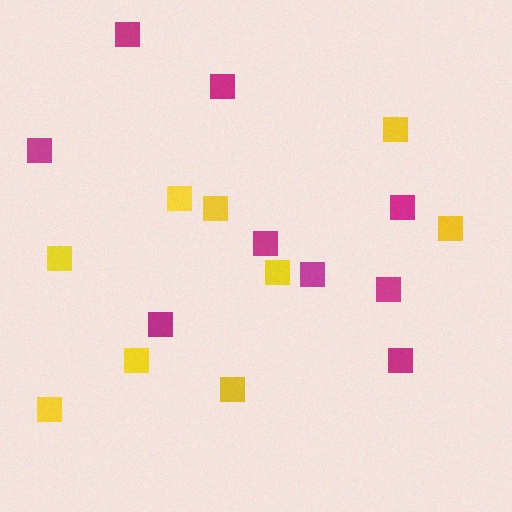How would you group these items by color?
There are 2 groups: one group of magenta squares (9) and one group of yellow squares (9).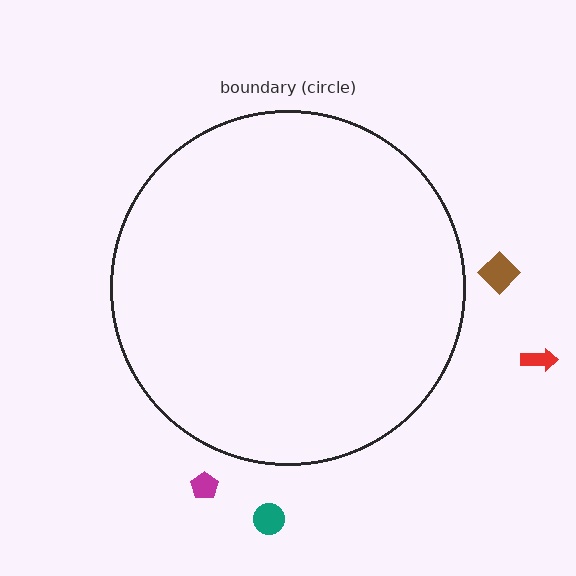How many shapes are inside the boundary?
0 inside, 4 outside.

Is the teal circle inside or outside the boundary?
Outside.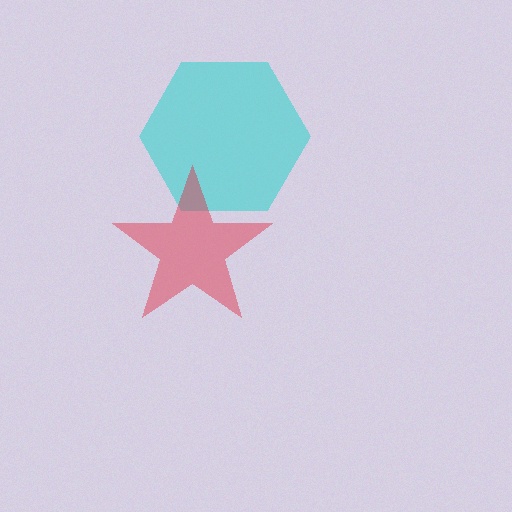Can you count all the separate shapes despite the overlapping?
Yes, there are 2 separate shapes.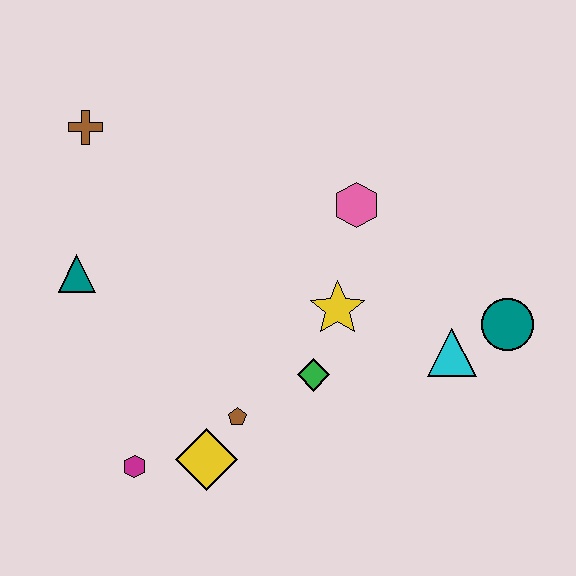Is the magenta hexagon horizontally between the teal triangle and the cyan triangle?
Yes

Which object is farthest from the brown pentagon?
The brown cross is farthest from the brown pentagon.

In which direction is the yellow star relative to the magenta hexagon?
The yellow star is to the right of the magenta hexagon.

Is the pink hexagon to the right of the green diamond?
Yes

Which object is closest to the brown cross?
The teal triangle is closest to the brown cross.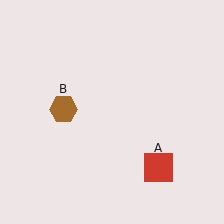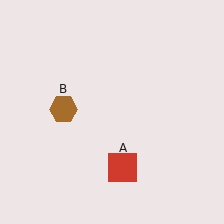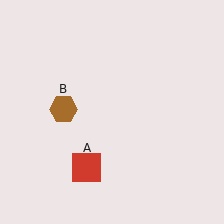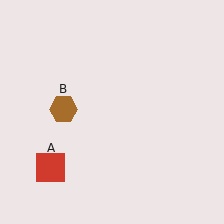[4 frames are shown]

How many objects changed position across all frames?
1 object changed position: red square (object A).